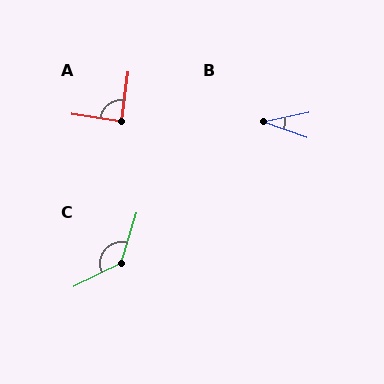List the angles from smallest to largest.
B (31°), A (88°), C (133°).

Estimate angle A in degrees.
Approximately 88 degrees.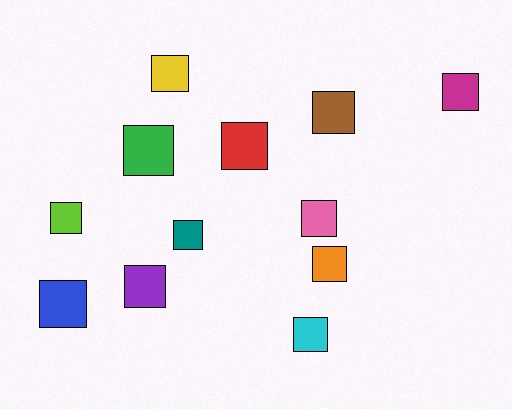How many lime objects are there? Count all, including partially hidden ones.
There is 1 lime object.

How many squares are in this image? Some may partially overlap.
There are 12 squares.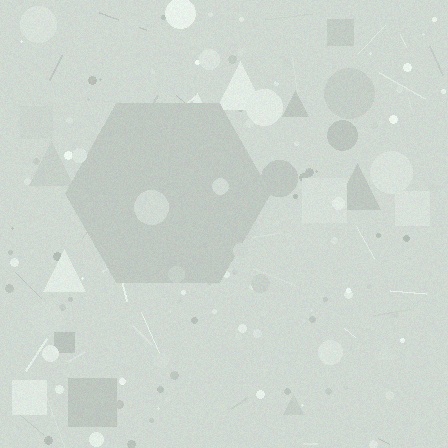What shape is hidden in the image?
A hexagon is hidden in the image.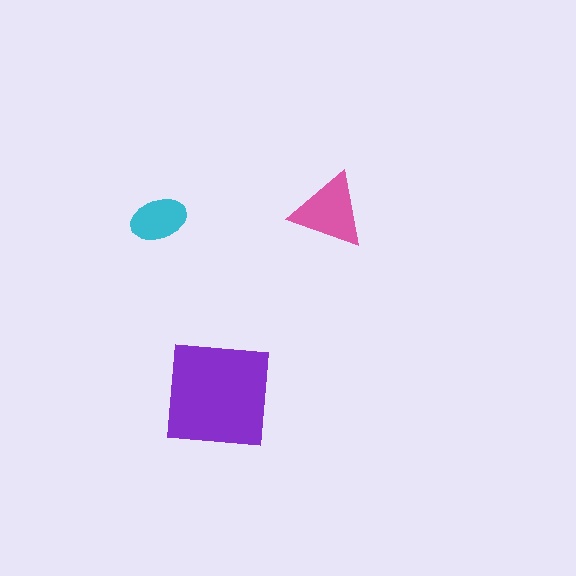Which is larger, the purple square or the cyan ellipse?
The purple square.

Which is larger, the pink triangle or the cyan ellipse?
The pink triangle.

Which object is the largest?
The purple square.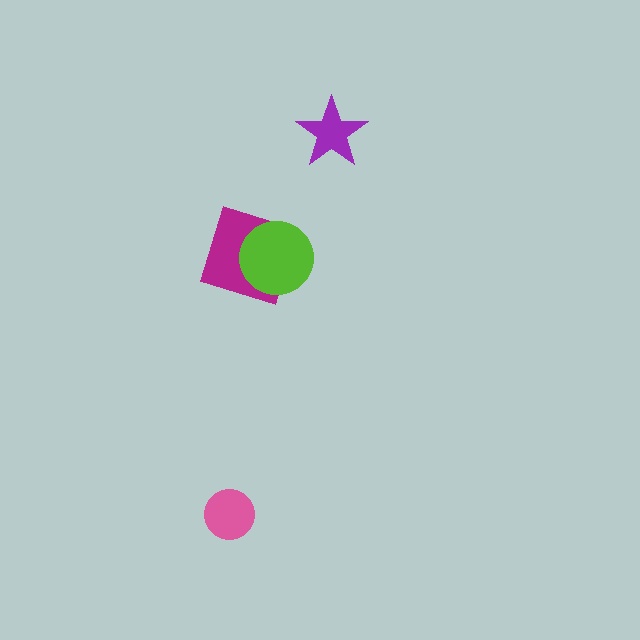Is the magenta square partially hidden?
Yes, it is partially covered by another shape.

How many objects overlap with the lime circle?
1 object overlaps with the lime circle.